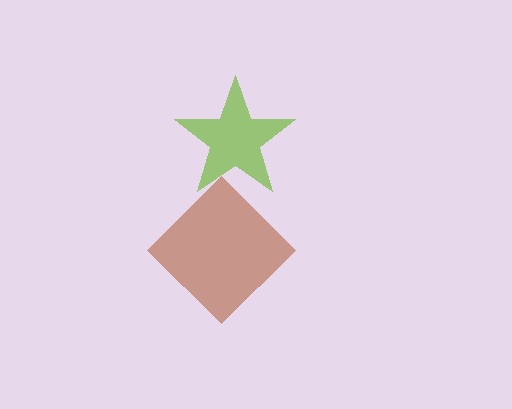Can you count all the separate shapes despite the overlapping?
Yes, there are 2 separate shapes.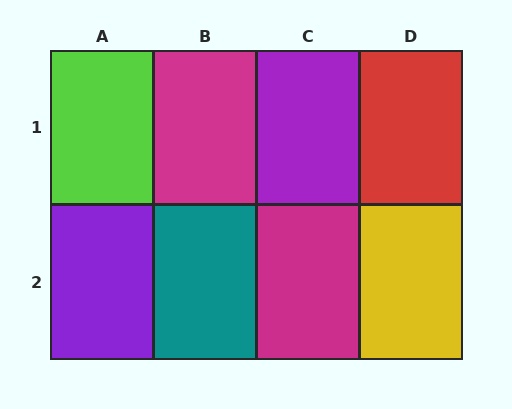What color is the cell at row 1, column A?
Lime.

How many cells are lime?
1 cell is lime.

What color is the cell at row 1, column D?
Red.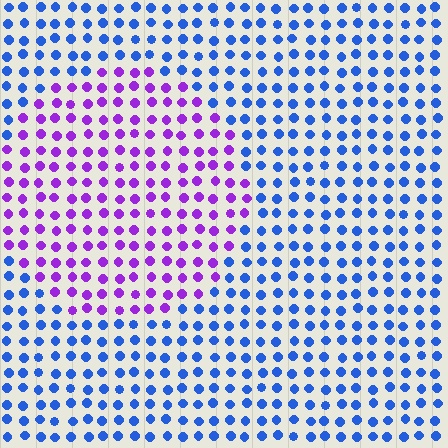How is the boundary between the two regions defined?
The boundary is defined purely by a slight shift in hue (about 58 degrees). Spacing, size, and orientation are identical on both sides.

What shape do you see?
I see a circle.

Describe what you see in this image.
The image is filled with small blue elements in a uniform arrangement. A circle-shaped region is visible where the elements are tinted to a slightly different hue, forming a subtle color boundary.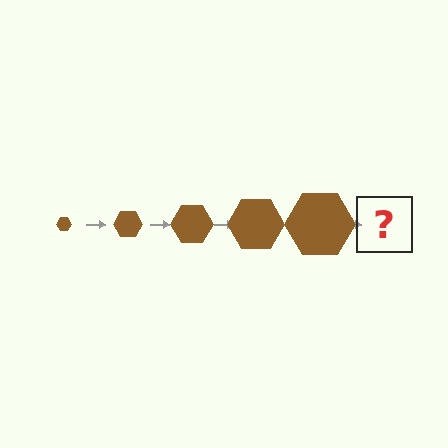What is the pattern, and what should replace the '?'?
The pattern is that the hexagon gets progressively larger each step. The '?' should be a brown hexagon, larger than the previous one.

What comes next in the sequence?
The next element should be a brown hexagon, larger than the previous one.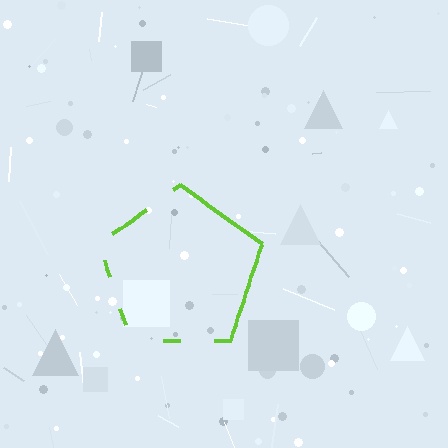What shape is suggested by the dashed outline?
The dashed outline suggests a pentagon.